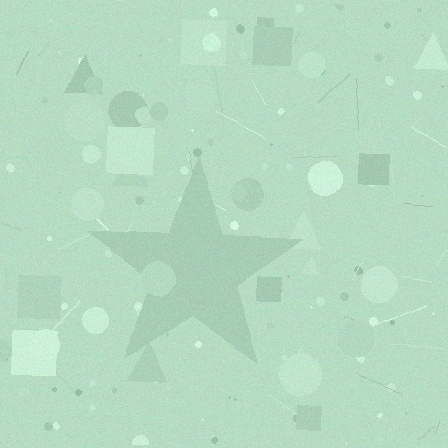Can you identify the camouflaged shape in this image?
The camouflaged shape is a star.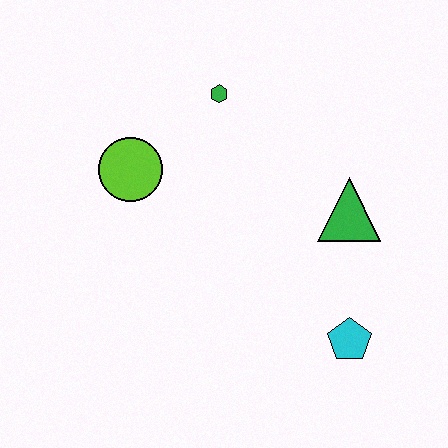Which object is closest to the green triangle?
The cyan pentagon is closest to the green triangle.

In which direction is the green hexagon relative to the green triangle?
The green hexagon is to the left of the green triangle.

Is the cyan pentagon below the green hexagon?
Yes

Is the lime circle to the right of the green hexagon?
No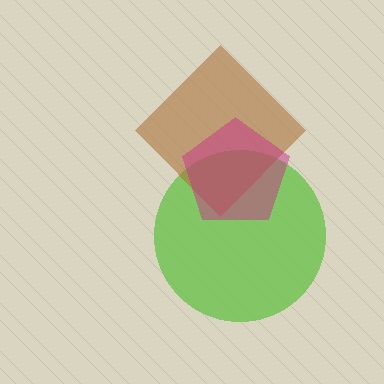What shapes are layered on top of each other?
The layered shapes are: a lime circle, a brown diamond, a magenta pentagon.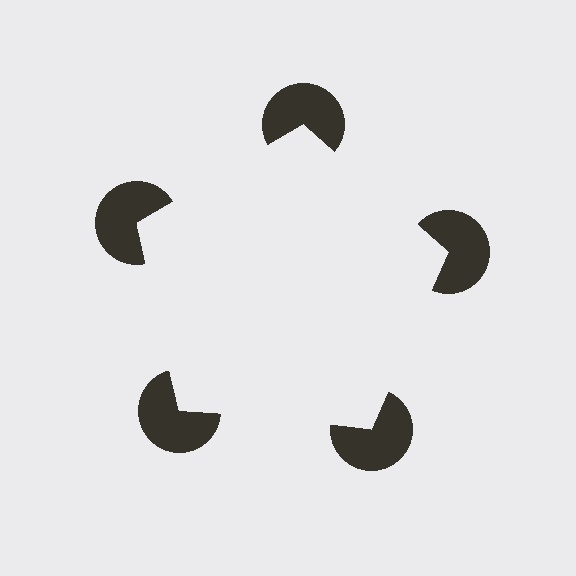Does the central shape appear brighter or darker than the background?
It typically appears slightly brighter than the background, even though no actual brightness change is drawn.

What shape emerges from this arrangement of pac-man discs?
An illusory pentagon — its edges are inferred from the aligned wedge cuts in the pac-man discs, not physically drawn.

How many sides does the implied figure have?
5 sides.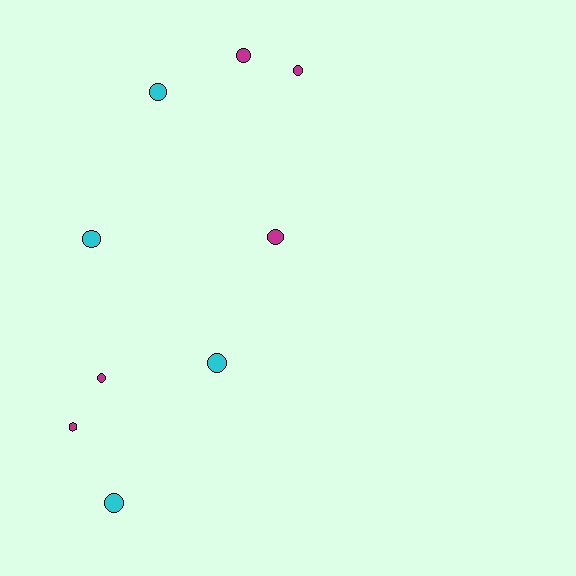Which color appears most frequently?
Magenta, with 5 objects.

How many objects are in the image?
There are 9 objects.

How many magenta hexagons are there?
There is 1 magenta hexagon.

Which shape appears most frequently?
Circle, with 8 objects.